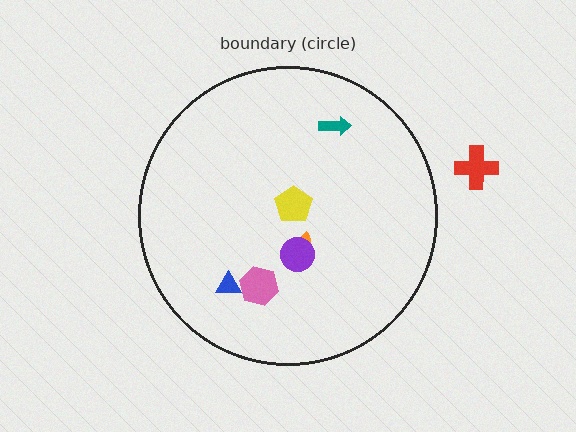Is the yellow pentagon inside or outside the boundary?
Inside.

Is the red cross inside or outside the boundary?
Outside.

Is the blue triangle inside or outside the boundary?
Inside.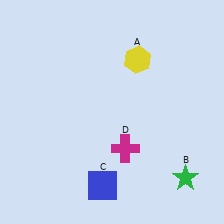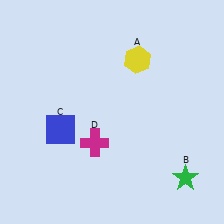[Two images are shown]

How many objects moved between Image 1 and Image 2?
2 objects moved between the two images.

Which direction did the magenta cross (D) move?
The magenta cross (D) moved left.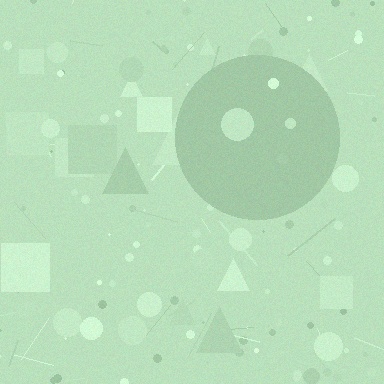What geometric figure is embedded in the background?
A circle is embedded in the background.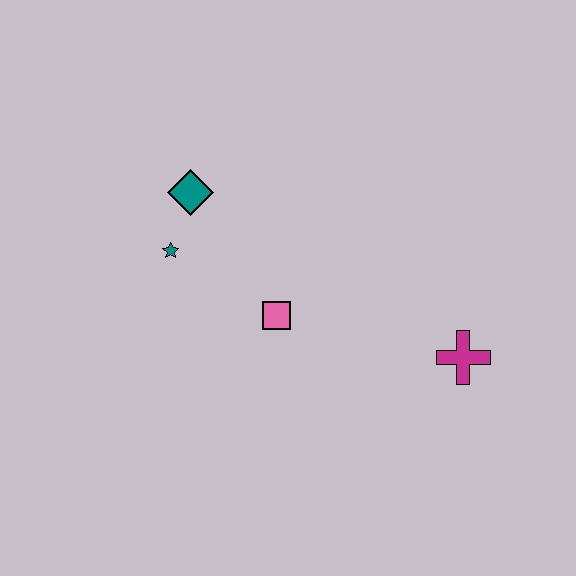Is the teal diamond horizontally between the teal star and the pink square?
Yes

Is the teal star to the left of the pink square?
Yes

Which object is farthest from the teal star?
The magenta cross is farthest from the teal star.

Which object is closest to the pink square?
The teal star is closest to the pink square.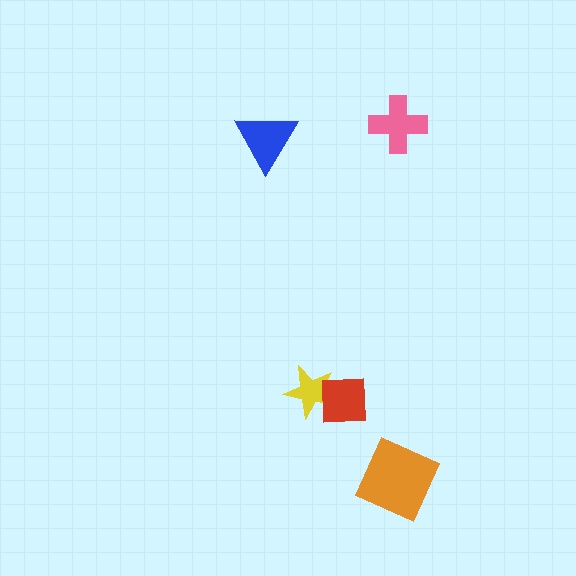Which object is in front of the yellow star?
The red square is in front of the yellow star.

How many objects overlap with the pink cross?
0 objects overlap with the pink cross.